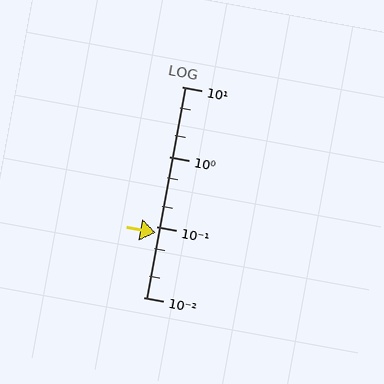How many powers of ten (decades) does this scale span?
The scale spans 3 decades, from 0.01 to 10.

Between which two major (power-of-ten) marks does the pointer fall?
The pointer is between 0.01 and 0.1.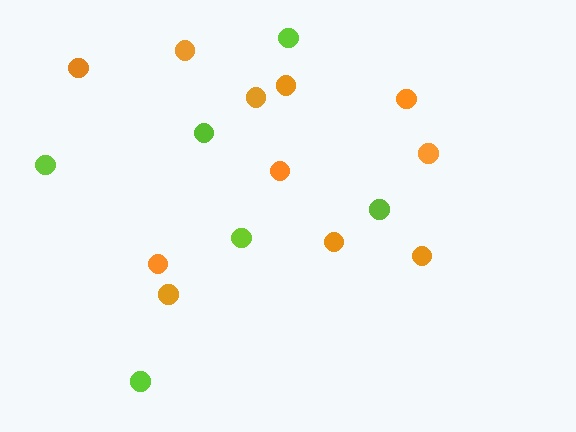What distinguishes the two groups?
There are 2 groups: one group of orange circles (11) and one group of lime circles (6).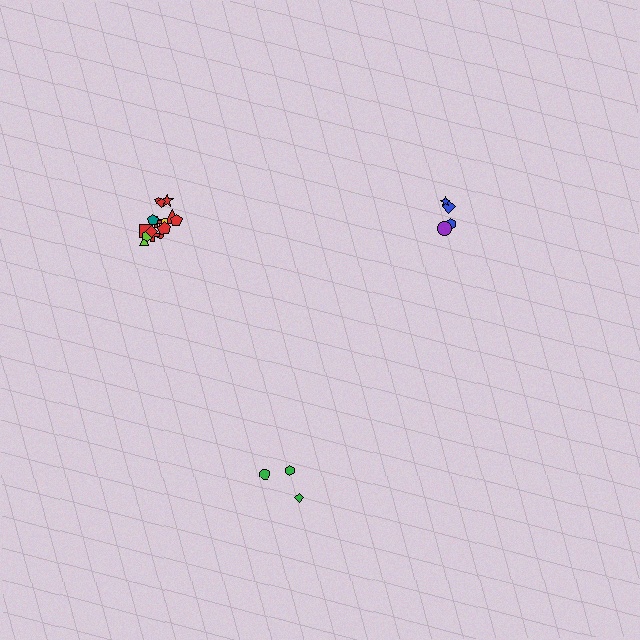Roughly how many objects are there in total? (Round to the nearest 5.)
Roughly 20 objects in total.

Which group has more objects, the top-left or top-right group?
The top-left group.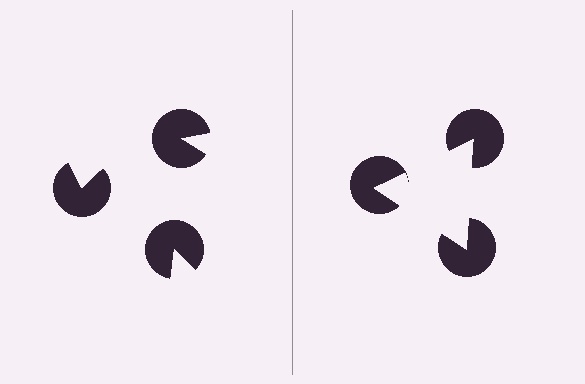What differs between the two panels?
The pac-man discs are positioned identically on both sides; only the wedge orientations differ. On the right they align to a triangle; on the left they are misaligned.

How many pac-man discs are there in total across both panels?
6 — 3 on each side.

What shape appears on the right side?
An illusory triangle.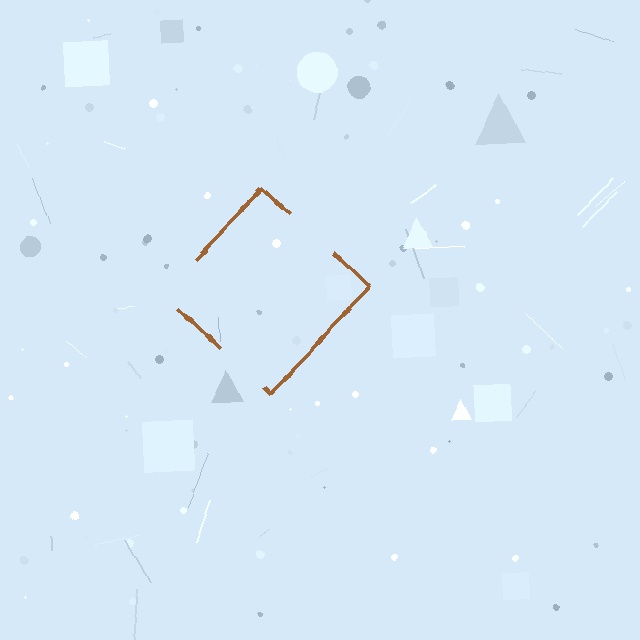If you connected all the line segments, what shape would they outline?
They would outline a diamond.